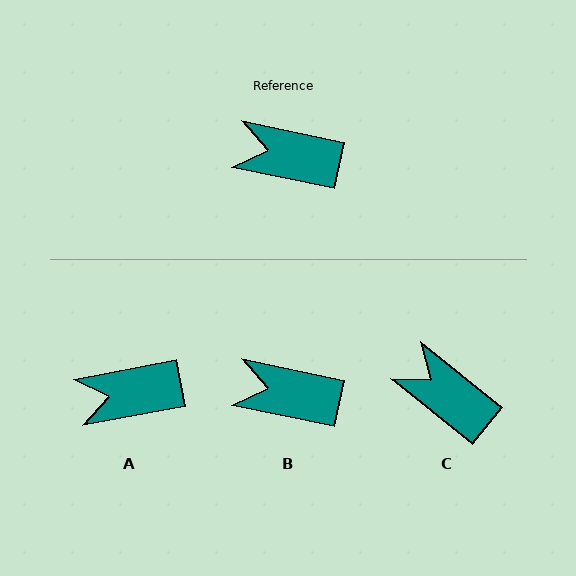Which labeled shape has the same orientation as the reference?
B.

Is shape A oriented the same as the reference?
No, it is off by about 23 degrees.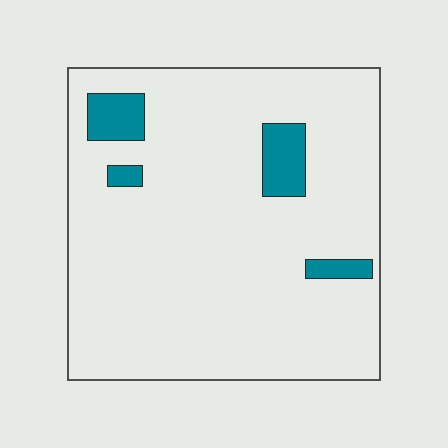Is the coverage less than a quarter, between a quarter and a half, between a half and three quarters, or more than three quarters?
Less than a quarter.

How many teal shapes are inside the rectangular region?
4.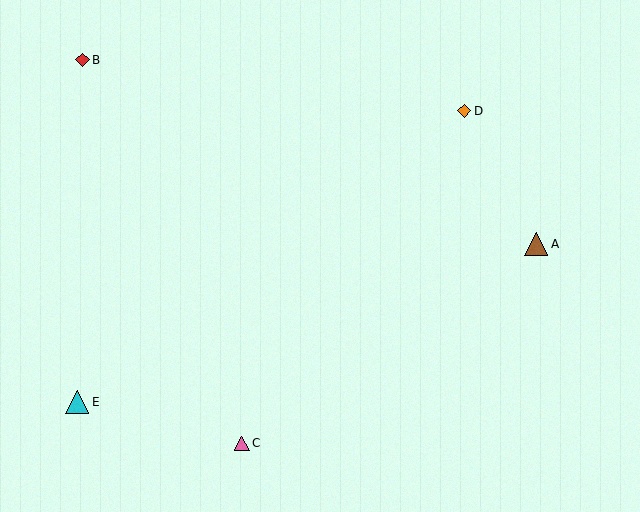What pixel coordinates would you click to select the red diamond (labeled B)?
Click at (82, 60) to select the red diamond B.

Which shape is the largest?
The brown triangle (labeled A) is the largest.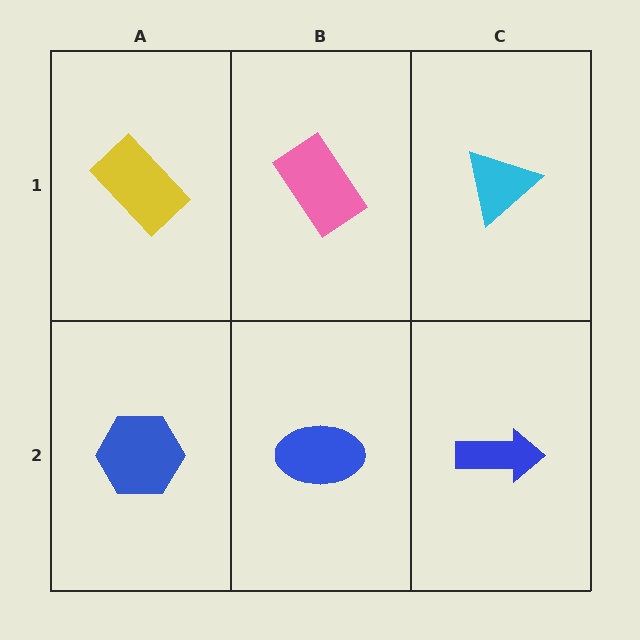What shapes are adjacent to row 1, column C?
A blue arrow (row 2, column C), a pink rectangle (row 1, column B).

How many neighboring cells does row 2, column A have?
2.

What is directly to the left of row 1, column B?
A yellow rectangle.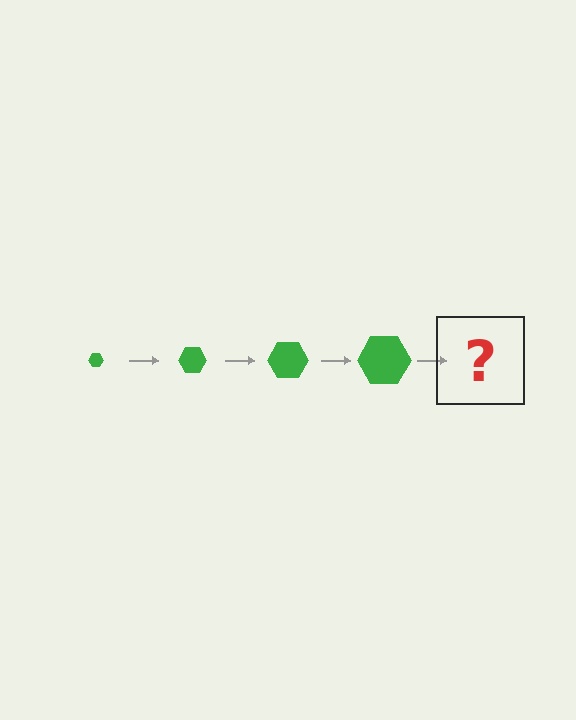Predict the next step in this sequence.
The next step is a green hexagon, larger than the previous one.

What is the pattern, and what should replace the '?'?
The pattern is that the hexagon gets progressively larger each step. The '?' should be a green hexagon, larger than the previous one.